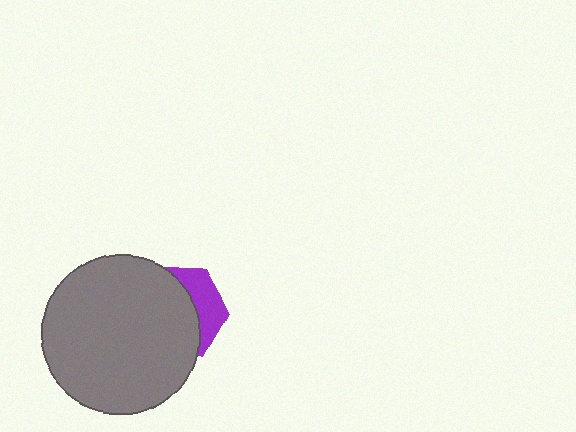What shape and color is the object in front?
The object in front is a gray circle.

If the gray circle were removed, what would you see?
You would see the complete purple hexagon.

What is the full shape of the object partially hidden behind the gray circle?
The partially hidden object is a purple hexagon.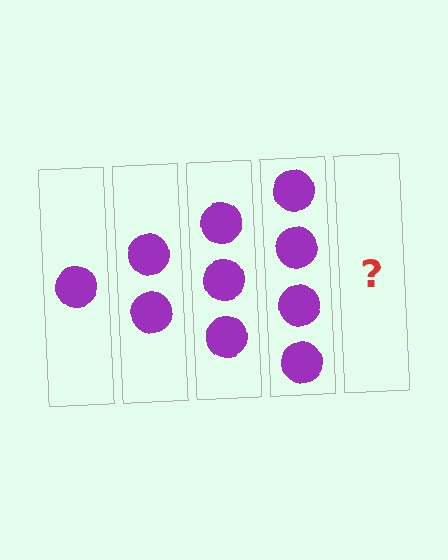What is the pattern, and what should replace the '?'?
The pattern is that each step adds one more circle. The '?' should be 5 circles.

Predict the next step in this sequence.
The next step is 5 circles.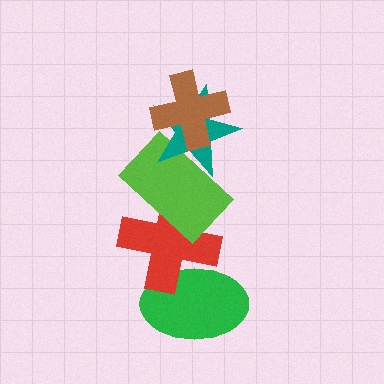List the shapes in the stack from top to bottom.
From top to bottom: the brown cross, the teal star, the lime rectangle, the red cross, the green ellipse.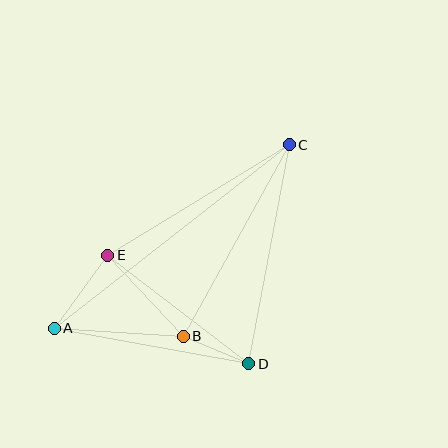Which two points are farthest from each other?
Points A and C are farthest from each other.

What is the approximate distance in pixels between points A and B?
The distance between A and B is approximately 130 pixels.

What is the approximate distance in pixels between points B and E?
The distance between B and E is approximately 111 pixels.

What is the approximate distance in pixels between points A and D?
The distance between A and D is approximately 198 pixels.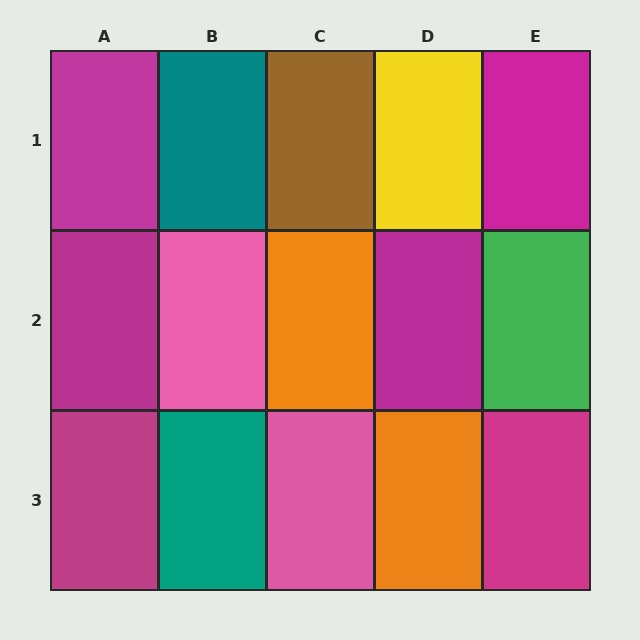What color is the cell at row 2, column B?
Pink.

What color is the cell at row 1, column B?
Teal.